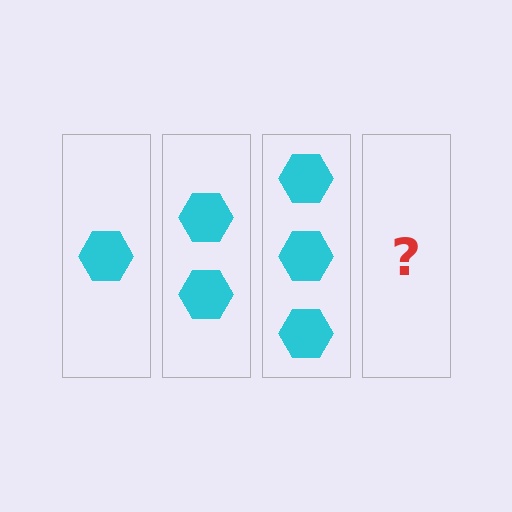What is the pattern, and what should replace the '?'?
The pattern is that each step adds one more hexagon. The '?' should be 4 hexagons.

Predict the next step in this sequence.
The next step is 4 hexagons.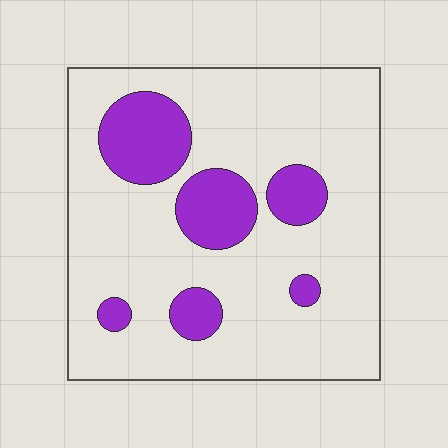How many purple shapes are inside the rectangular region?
6.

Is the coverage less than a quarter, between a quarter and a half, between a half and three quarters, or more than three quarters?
Less than a quarter.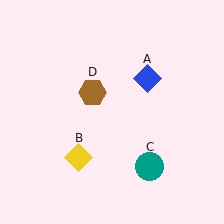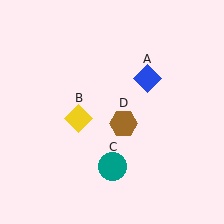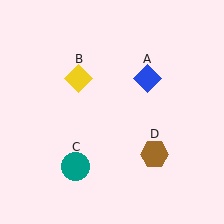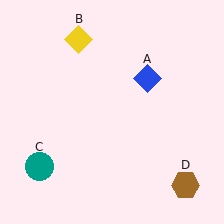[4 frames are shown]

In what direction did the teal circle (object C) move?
The teal circle (object C) moved left.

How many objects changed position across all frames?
3 objects changed position: yellow diamond (object B), teal circle (object C), brown hexagon (object D).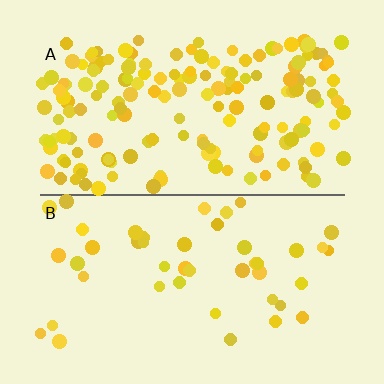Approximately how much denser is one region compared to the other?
Approximately 3.7× — region A over region B.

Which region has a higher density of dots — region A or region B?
A (the top).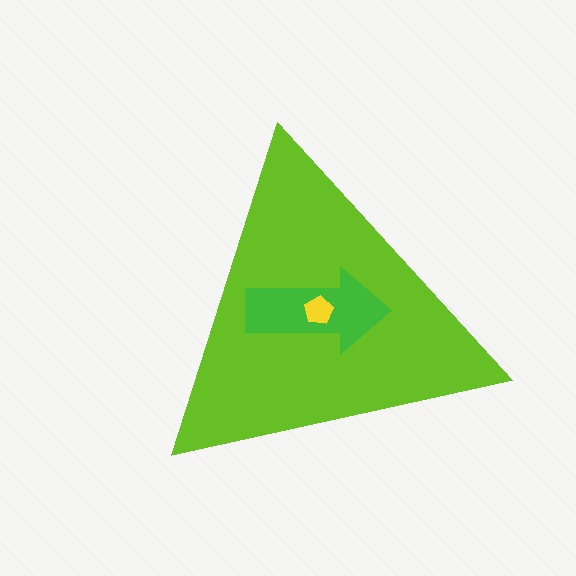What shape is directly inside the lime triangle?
The green arrow.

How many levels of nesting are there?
3.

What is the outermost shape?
The lime triangle.